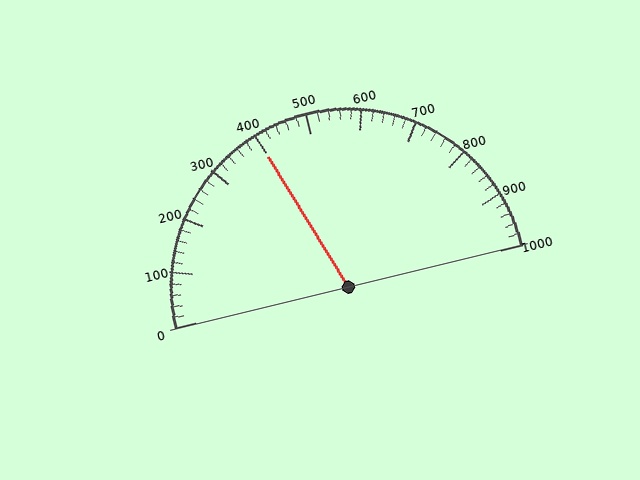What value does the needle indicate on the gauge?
The needle indicates approximately 400.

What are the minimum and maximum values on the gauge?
The gauge ranges from 0 to 1000.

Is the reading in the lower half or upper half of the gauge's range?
The reading is in the lower half of the range (0 to 1000).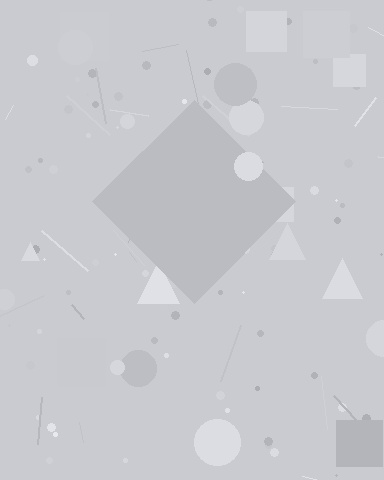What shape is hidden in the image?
A diamond is hidden in the image.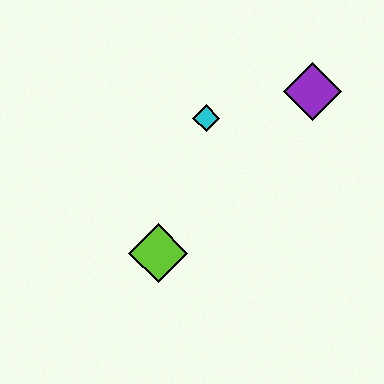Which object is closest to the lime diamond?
The cyan diamond is closest to the lime diamond.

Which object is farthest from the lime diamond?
The purple diamond is farthest from the lime diamond.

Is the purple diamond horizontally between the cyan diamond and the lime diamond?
No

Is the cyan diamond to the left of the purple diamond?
Yes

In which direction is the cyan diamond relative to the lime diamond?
The cyan diamond is above the lime diamond.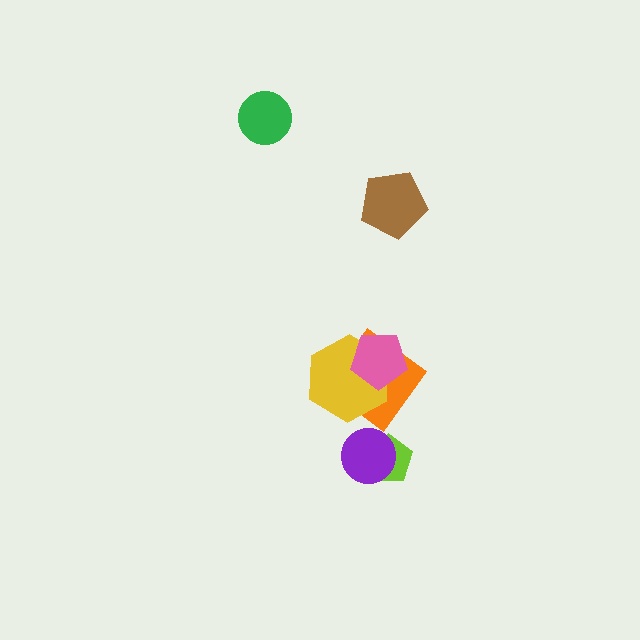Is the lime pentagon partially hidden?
Yes, it is partially covered by another shape.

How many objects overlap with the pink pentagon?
2 objects overlap with the pink pentagon.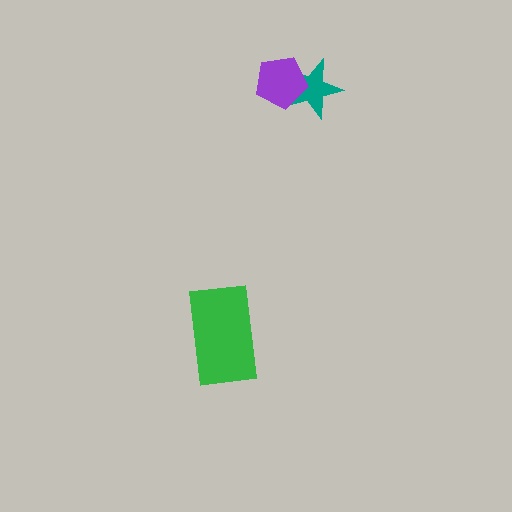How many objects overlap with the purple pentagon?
1 object overlaps with the purple pentagon.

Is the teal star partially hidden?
Yes, it is partially covered by another shape.